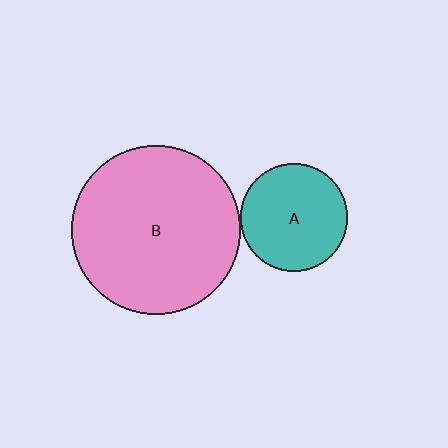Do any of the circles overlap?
No, none of the circles overlap.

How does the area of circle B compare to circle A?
Approximately 2.5 times.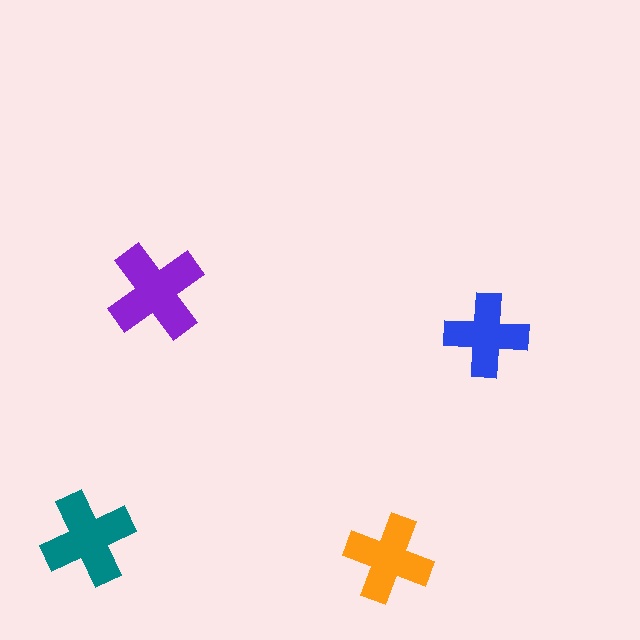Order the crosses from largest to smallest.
the purple one, the teal one, the orange one, the blue one.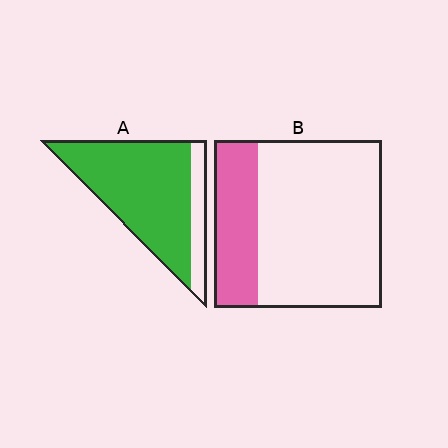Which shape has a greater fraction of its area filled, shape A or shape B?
Shape A.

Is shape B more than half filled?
No.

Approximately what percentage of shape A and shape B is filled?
A is approximately 80% and B is approximately 25%.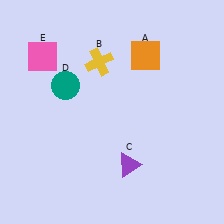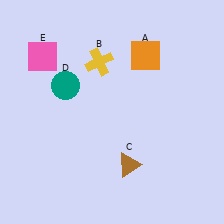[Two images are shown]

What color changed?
The triangle (C) changed from purple in Image 1 to brown in Image 2.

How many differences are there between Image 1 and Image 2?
There is 1 difference between the two images.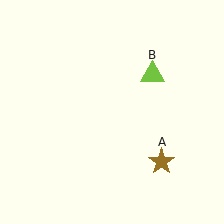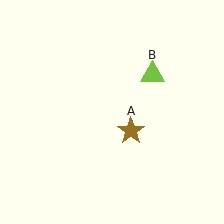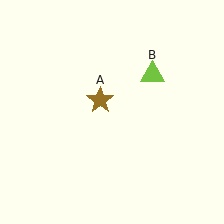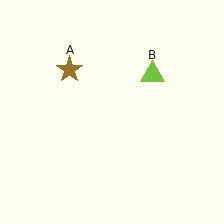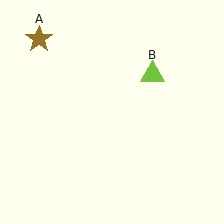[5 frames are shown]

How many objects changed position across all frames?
1 object changed position: brown star (object A).